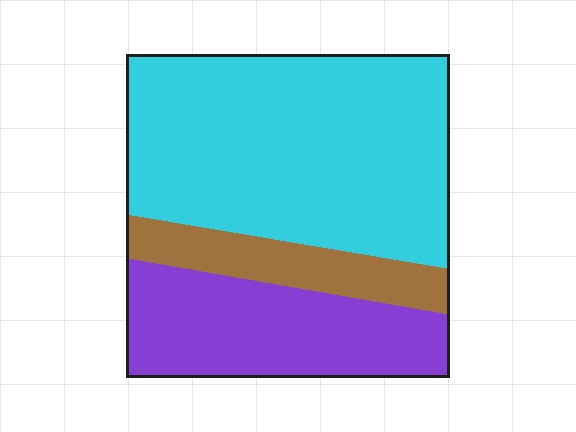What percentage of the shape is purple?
Purple takes up between a quarter and a half of the shape.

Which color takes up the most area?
Cyan, at roughly 60%.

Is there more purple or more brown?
Purple.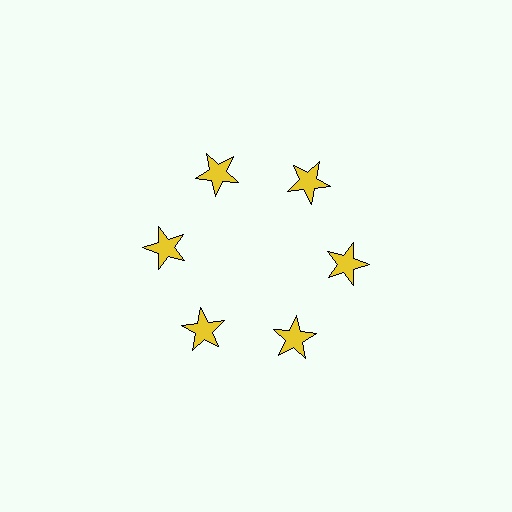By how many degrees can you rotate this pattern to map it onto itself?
The pattern maps onto itself every 60 degrees of rotation.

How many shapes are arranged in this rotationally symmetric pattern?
There are 6 shapes, arranged in 6 groups of 1.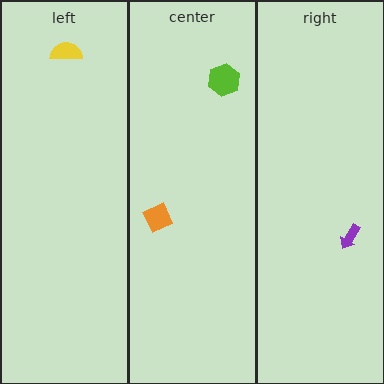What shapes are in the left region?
The yellow semicircle.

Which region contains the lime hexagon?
The center region.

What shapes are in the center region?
The lime hexagon, the orange diamond.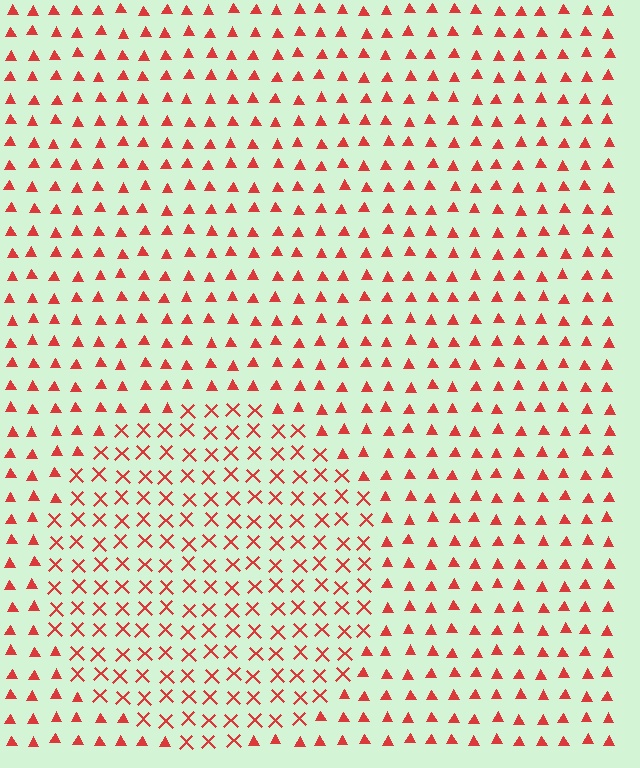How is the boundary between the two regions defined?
The boundary is defined by a change in element shape: X marks inside vs. triangles outside. All elements share the same color and spacing.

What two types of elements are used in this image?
The image uses X marks inside the circle region and triangles outside it.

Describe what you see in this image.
The image is filled with small red elements arranged in a uniform grid. A circle-shaped region contains X marks, while the surrounding area contains triangles. The boundary is defined purely by the change in element shape.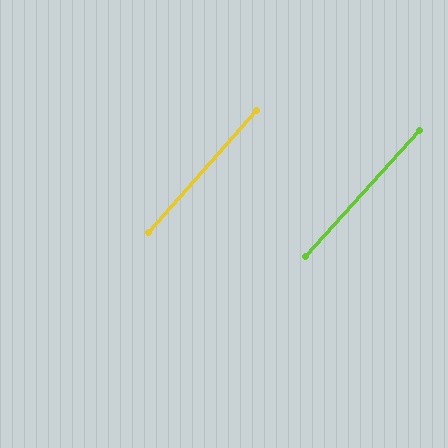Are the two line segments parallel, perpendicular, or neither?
Parallel — their directions differ by only 0.6°.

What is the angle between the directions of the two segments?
Approximately 1 degree.